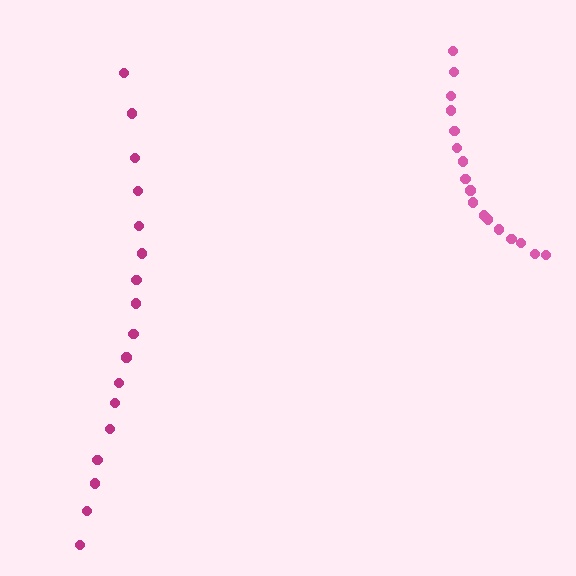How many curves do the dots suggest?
There are 2 distinct paths.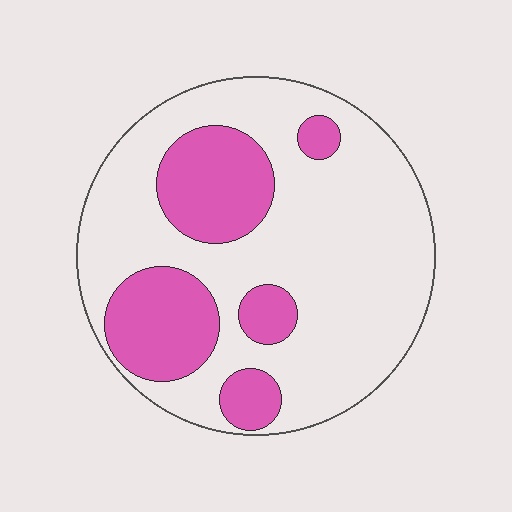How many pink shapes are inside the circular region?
5.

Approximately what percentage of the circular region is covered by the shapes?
Approximately 30%.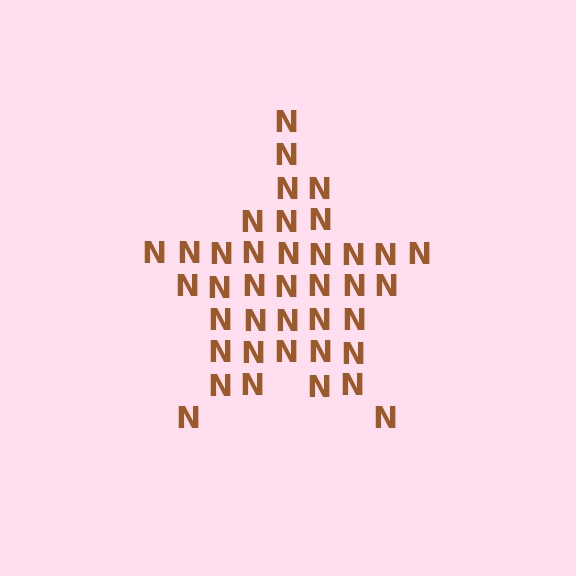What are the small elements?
The small elements are letter N's.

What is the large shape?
The large shape is a star.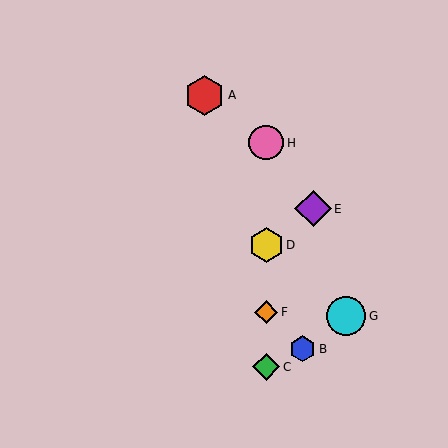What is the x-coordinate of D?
Object D is at x≈266.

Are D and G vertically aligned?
No, D is at x≈266 and G is at x≈346.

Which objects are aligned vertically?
Objects C, D, F, H are aligned vertically.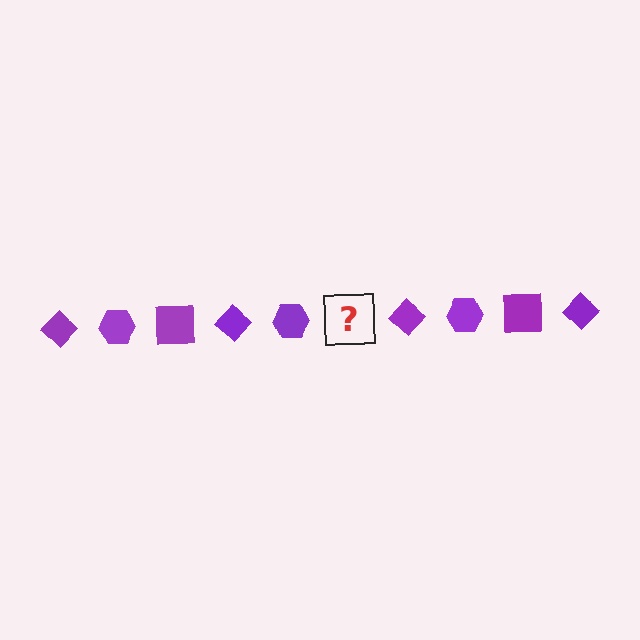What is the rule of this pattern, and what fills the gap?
The rule is that the pattern cycles through diamond, hexagon, square shapes in purple. The gap should be filled with a purple square.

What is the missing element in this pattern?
The missing element is a purple square.